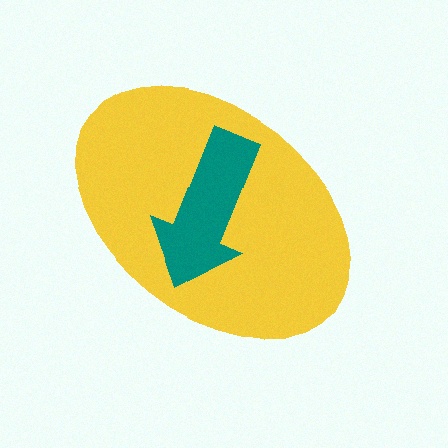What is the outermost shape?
The yellow ellipse.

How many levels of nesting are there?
2.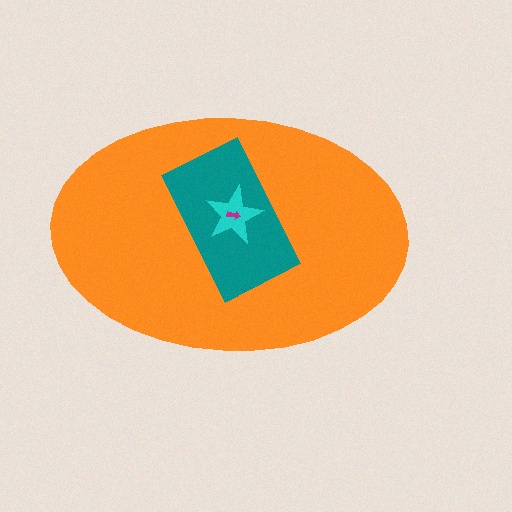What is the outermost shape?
The orange ellipse.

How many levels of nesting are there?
4.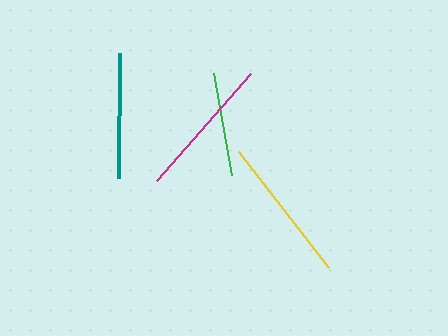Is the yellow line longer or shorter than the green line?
The yellow line is longer than the green line.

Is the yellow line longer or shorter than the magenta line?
The yellow line is longer than the magenta line.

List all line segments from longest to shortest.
From longest to shortest: yellow, magenta, teal, green.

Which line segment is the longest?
The yellow line is the longest at approximately 147 pixels.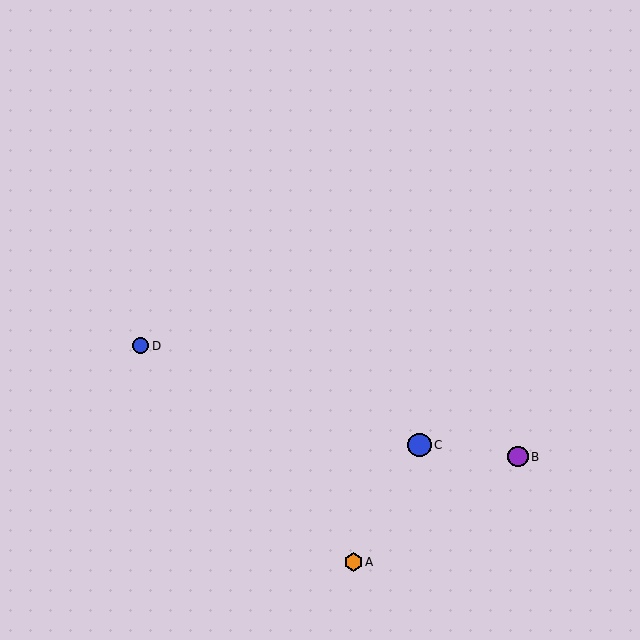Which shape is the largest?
The blue circle (labeled C) is the largest.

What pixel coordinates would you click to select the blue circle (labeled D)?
Click at (141, 346) to select the blue circle D.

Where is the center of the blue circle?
The center of the blue circle is at (420, 445).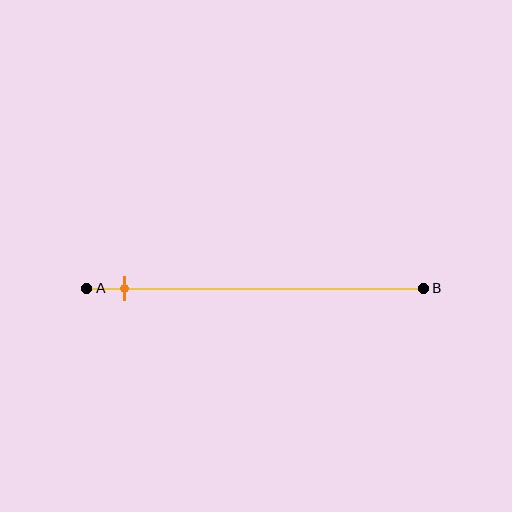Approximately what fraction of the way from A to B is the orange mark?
The orange mark is approximately 10% of the way from A to B.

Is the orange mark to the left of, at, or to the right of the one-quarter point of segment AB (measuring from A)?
The orange mark is to the left of the one-quarter point of segment AB.